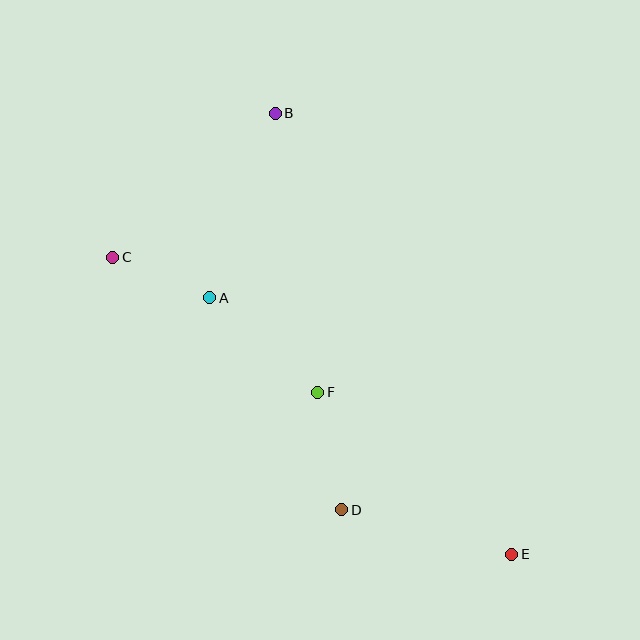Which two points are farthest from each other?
Points B and E are farthest from each other.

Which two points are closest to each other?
Points A and C are closest to each other.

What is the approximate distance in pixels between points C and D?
The distance between C and D is approximately 341 pixels.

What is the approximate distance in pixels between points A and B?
The distance between A and B is approximately 196 pixels.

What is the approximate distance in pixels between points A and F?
The distance between A and F is approximately 144 pixels.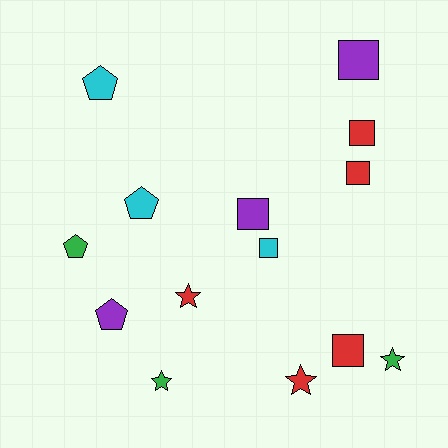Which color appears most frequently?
Red, with 5 objects.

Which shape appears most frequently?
Square, with 6 objects.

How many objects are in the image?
There are 14 objects.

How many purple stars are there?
There are no purple stars.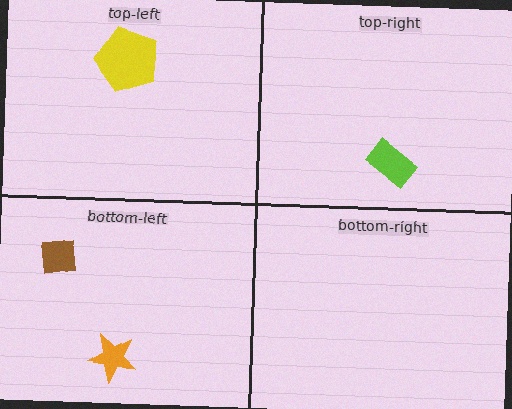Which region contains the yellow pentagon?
The top-left region.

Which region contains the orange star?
The bottom-left region.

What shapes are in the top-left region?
The yellow pentagon.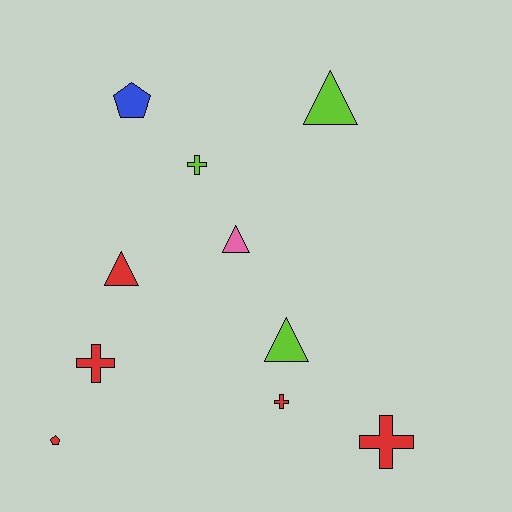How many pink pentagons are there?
There are no pink pentagons.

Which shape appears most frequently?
Cross, with 4 objects.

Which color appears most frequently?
Red, with 5 objects.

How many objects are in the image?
There are 10 objects.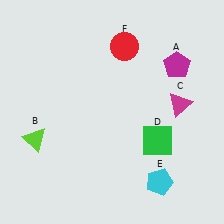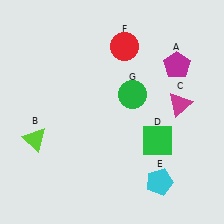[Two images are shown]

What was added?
A green circle (G) was added in Image 2.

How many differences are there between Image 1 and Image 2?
There is 1 difference between the two images.